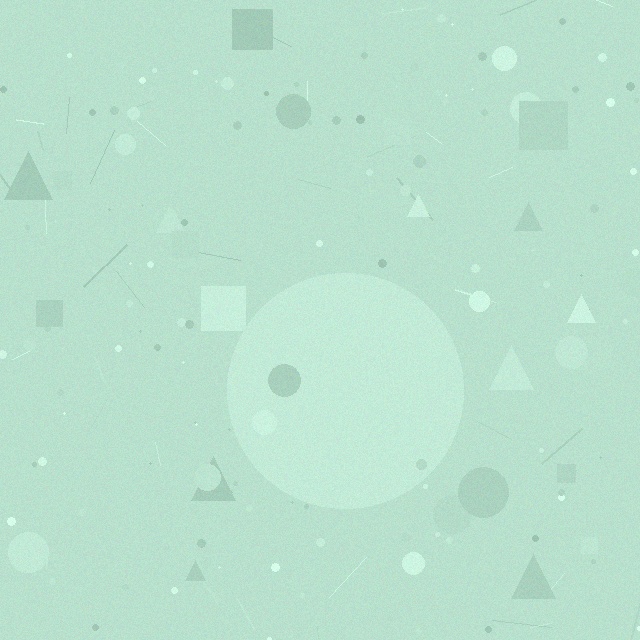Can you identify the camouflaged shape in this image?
The camouflaged shape is a circle.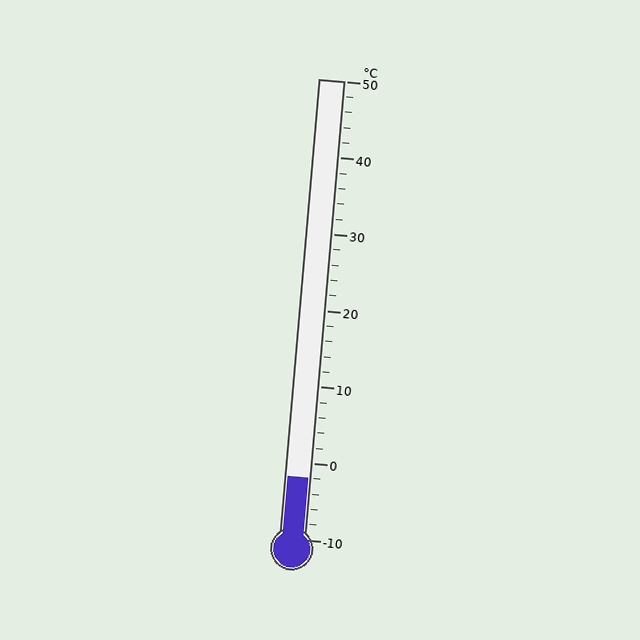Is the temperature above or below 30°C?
The temperature is below 30°C.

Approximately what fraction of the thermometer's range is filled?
The thermometer is filled to approximately 15% of its range.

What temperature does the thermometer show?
The thermometer shows approximately -2°C.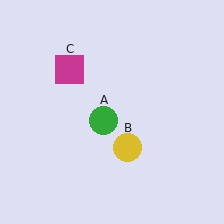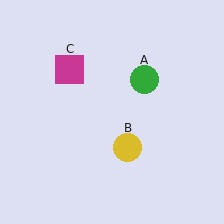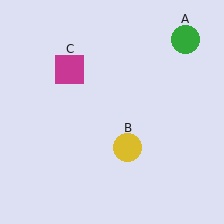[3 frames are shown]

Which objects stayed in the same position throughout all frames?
Yellow circle (object B) and magenta square (object C) remained stationary.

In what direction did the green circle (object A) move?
The green circle (object A) moved up and to the right.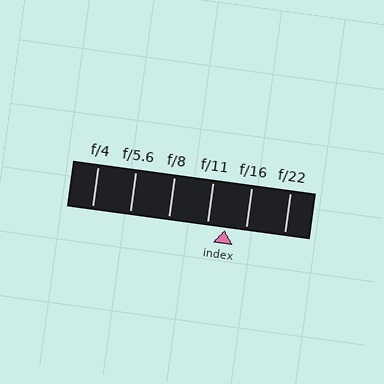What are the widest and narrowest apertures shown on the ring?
The widest aperture shown is f/4 and the narrowest is f/22.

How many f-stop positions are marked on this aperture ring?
There are 6 f-stop positions marked.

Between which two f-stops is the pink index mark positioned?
The index mark is between f/11 and f/16.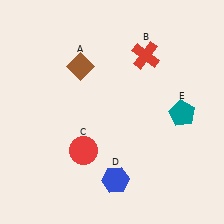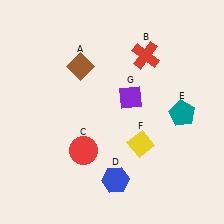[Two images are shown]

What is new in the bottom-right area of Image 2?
A yellow diamond (F) was added in the bottom-right area of Image 2.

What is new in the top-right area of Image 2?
A purple diamond (G) was added in the top-right area of Image 2.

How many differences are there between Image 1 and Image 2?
There are 2 differences between the two images.